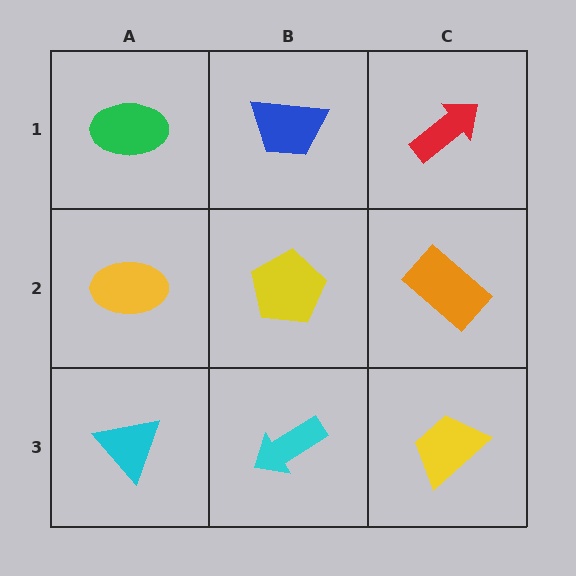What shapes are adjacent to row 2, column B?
A blue trapezoid (row 1, column B), a cyan arrow (row 3, column B), a yellow ellipse (row 2, column A), an orange rectangle (row 2, column C).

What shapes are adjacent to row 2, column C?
A red arrow (row 1, column C), a yellow trapezoid (row 3, column C), a yellow pentagon (row 2, column B).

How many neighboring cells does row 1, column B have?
3.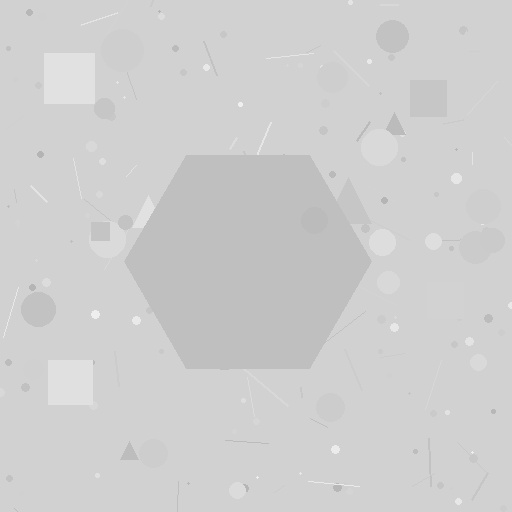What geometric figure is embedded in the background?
A hexagon is embedded in the background.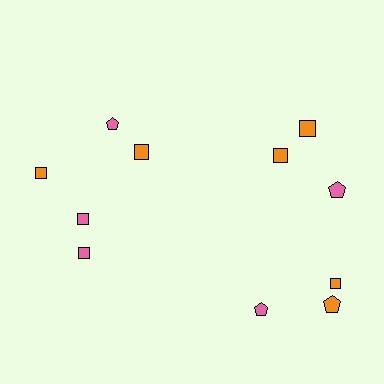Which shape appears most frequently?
Square, with 7 objects.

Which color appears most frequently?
Orange, with 6 objects.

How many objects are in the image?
There are 11 objects.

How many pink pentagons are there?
There are 3 pink pentagons.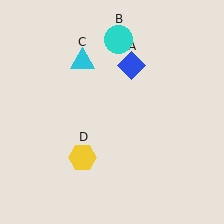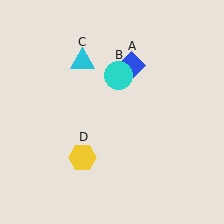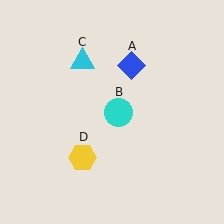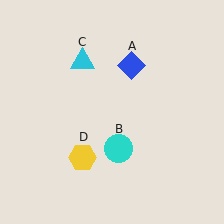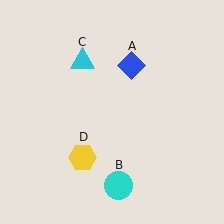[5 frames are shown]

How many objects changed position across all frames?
1 object changed position: cyan circle (object B).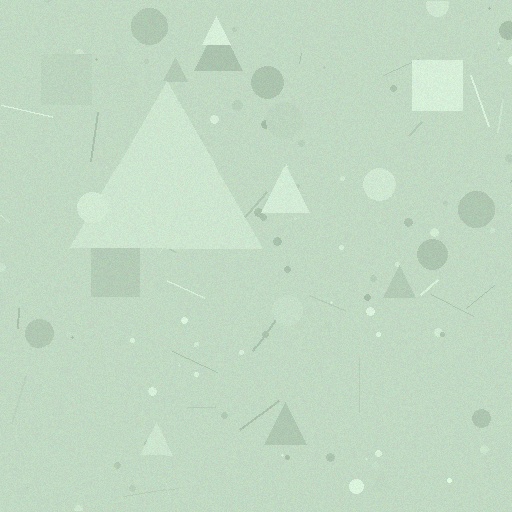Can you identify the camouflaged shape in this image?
The camouflaged shape is a triangle.